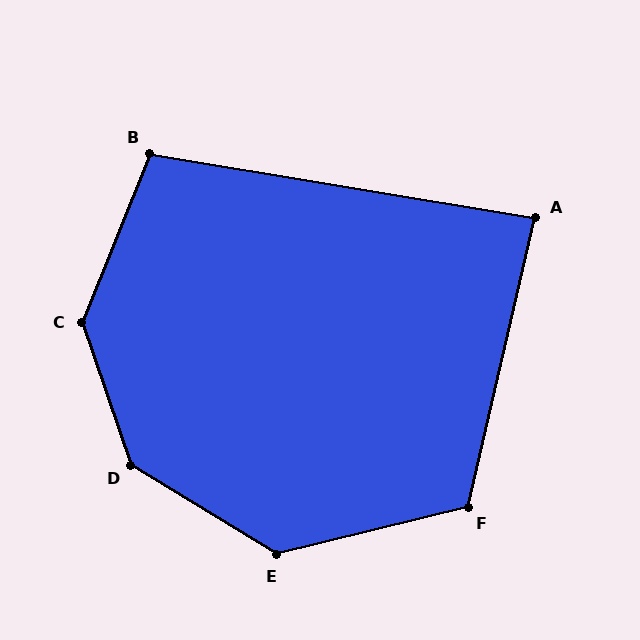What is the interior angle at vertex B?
Approximately 102 degrees (obtuse).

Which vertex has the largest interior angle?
D, at approximately 141 degrees.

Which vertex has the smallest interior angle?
A, at approximately 86 degrees.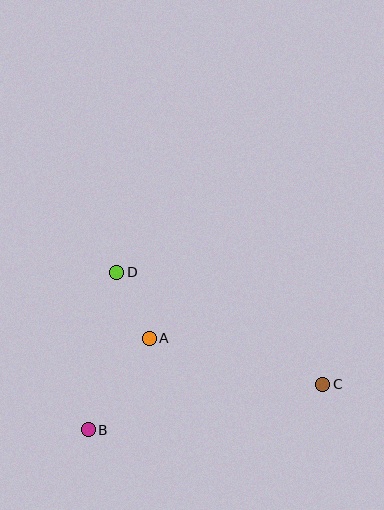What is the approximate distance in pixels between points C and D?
The distance between C and D is approximately 235 pixels.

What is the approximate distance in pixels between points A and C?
The distance between A and C is approximately 179 pixels.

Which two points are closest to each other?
Points A and D are closest to each other.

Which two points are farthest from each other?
Points B and C are farthest from each other.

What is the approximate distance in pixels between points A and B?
The distance between A and B is approximately 110 pixels.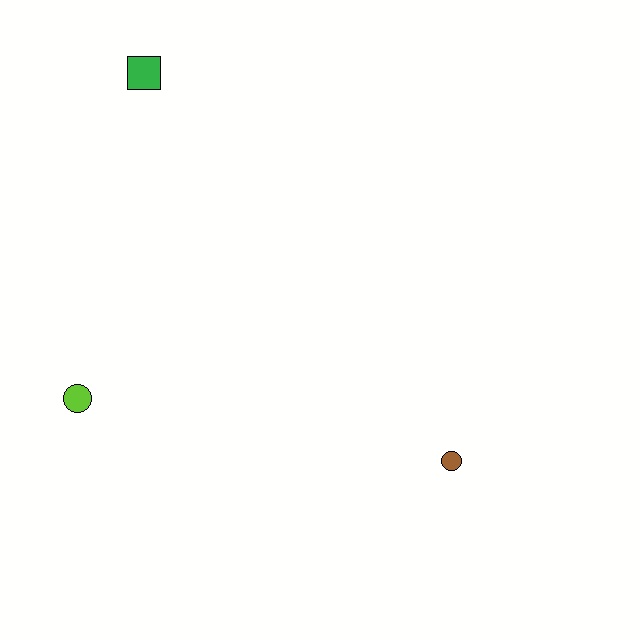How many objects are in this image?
There are 3 objects.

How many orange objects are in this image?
There are no orange objects.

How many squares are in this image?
There is 1 square.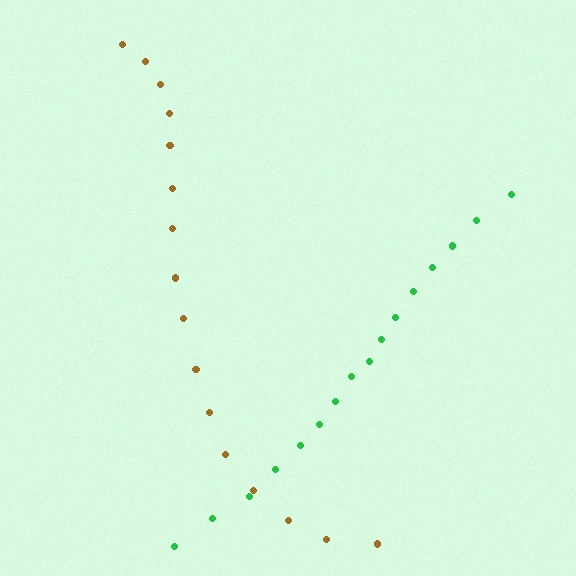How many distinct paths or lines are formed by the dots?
There are 2 distinct paths.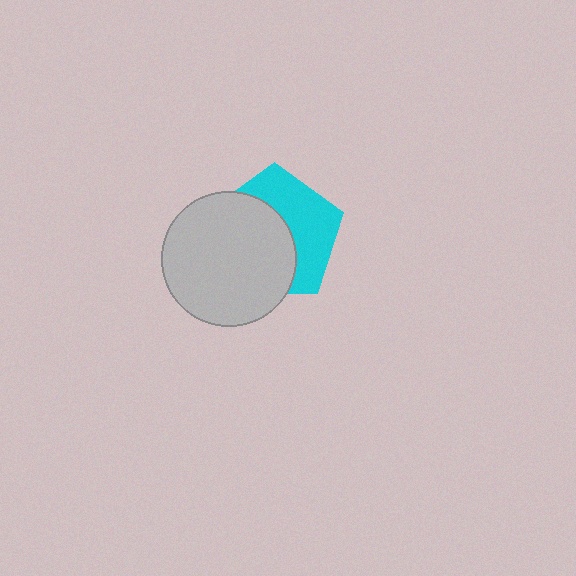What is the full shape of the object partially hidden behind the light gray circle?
The partially hidden object is a cyan pentagon.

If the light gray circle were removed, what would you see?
You would see the complete cyan pentagon.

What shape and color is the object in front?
The object in front is a light gray circle.